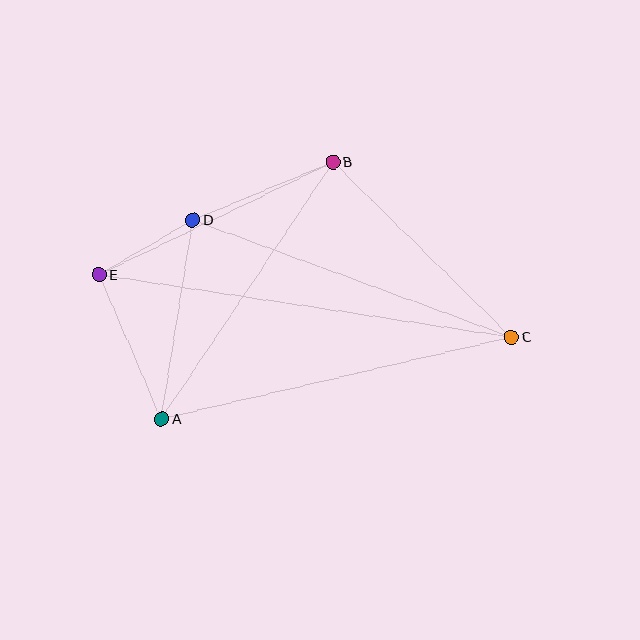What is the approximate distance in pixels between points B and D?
The distance between B and D is approximately 152 pixels.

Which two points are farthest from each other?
Points C and E are farthest from each other.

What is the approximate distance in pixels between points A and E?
The distance between A and E is approximately 157 pixels.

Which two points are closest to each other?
Points D and E are closest to each other.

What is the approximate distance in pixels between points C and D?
The distance between C and D is approximately 339 pixels.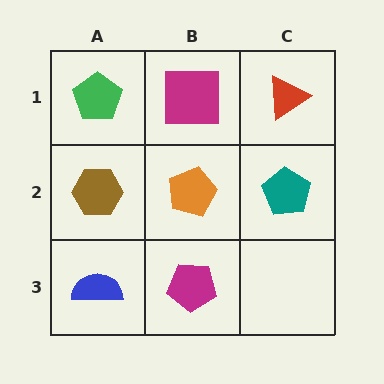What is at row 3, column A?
A blue semicircle.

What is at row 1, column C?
A red triangle.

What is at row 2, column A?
A brown hexagon.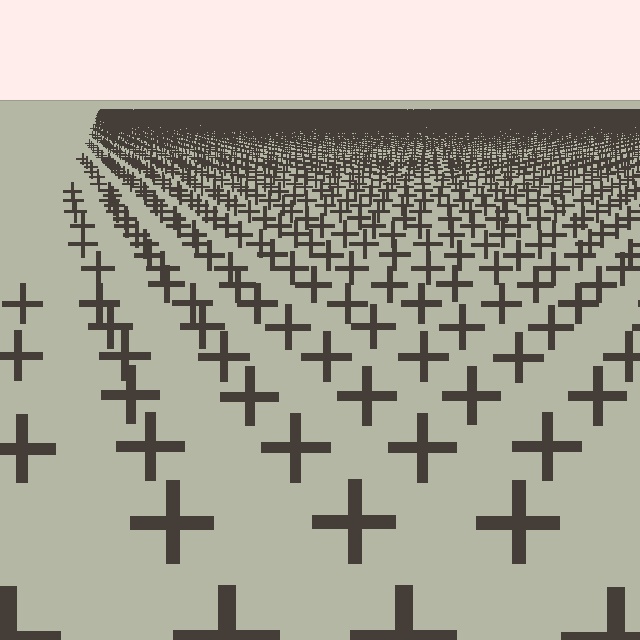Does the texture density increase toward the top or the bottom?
Density increases toward the top.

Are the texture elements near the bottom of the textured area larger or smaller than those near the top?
Larger. Near the bottom, elements are closer to the viewer and appear at a bigger on-screen size.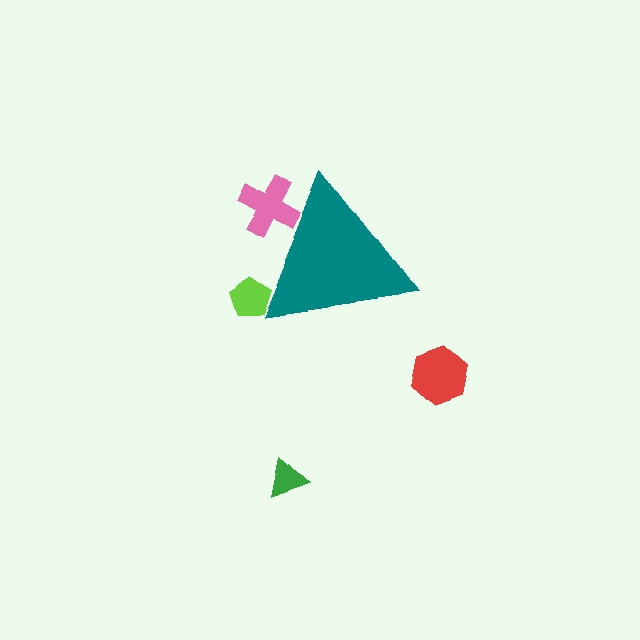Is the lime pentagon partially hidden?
Yes, the lime pentagon is partially hidden behind the teal triangle.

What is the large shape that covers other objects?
A teal triangle.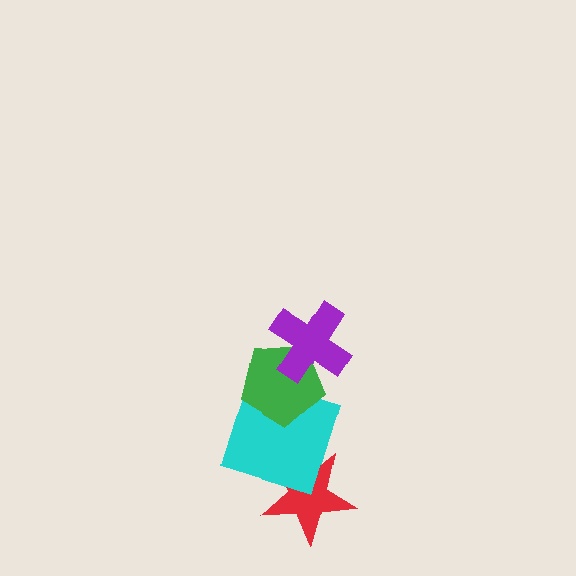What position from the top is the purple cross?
The purple cross is 1st from the top.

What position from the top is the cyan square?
The cyan square is 3rd from the top.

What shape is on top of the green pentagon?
The purple cross is on top of the green pentagon.